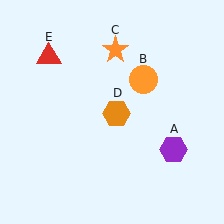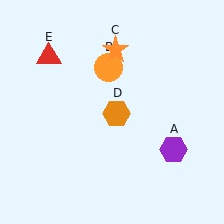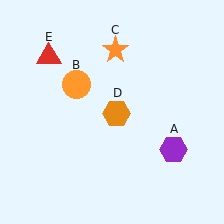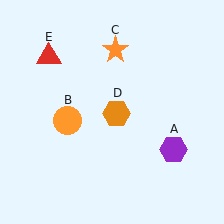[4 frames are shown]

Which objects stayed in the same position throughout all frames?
Purple hexagon (object A) and orange star (object C) and orange hexagon (object D) and red triangle (object E) remained stationary.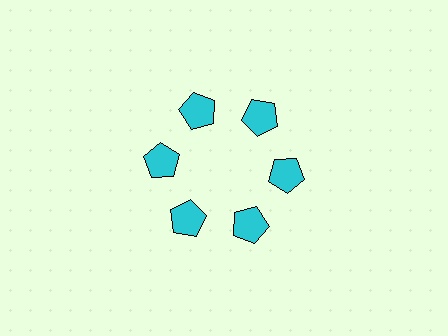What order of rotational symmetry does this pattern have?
This pattern has 6-fold rotational symmetry.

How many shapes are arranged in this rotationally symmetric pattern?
There are 6 shapes, arranged in 6 groups of 1.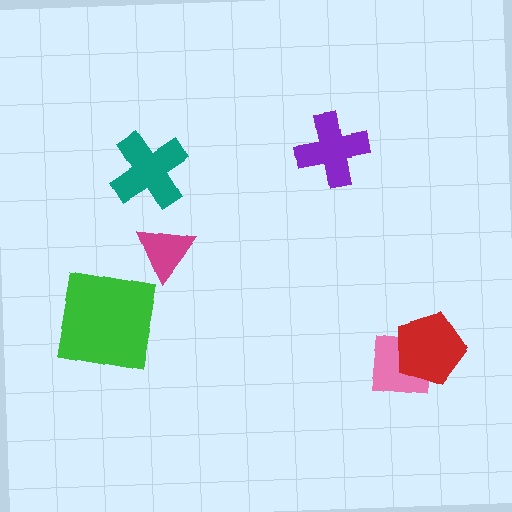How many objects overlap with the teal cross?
0 objects overlap with the teal cross.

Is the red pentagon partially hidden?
No, no other shape covers it.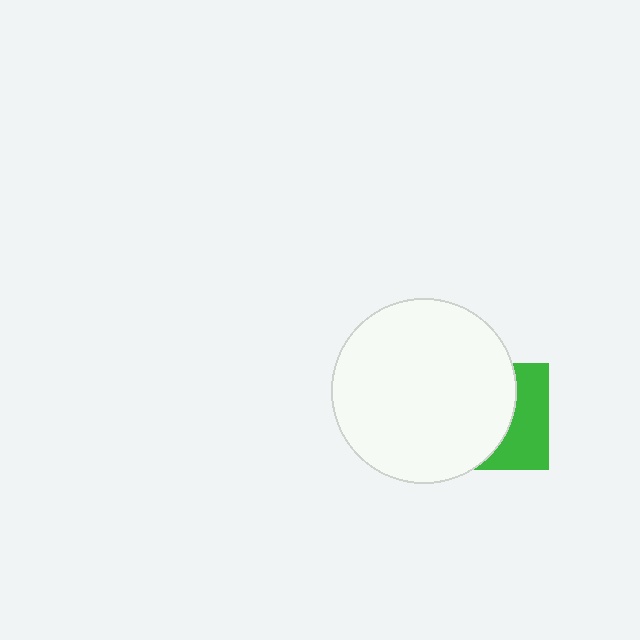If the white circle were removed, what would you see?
You would see the complete green square.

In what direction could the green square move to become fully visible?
The green square could move right. That would shift it out from behind the white circle entirely.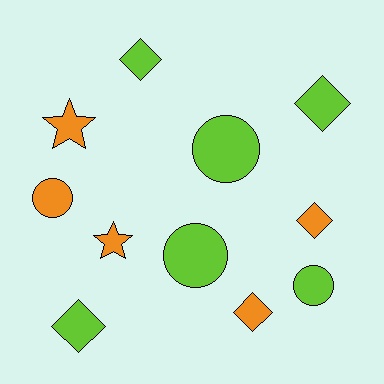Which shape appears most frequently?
Diamond, with 5 objects.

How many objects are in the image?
There are 11 objects.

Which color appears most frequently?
Lime, with 6 objects.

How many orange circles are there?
There is 1 orange circle.